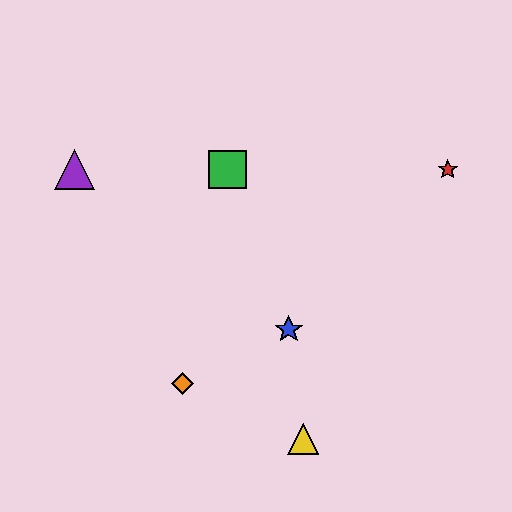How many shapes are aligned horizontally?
3 shapes (the red star, the green square, the purple triangle) are aligned horizontally.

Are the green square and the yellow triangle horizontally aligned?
No, the green square is at y≈170 and the yellow triangle is at y≈439.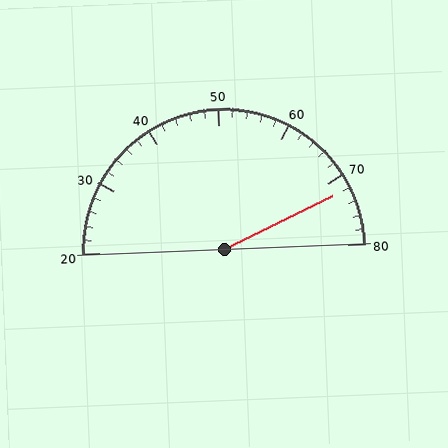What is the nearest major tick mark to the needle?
The nearest major tick mark is 70.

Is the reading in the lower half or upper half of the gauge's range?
The reading is in the upper half of the range (20 to 80).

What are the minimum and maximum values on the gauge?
The gauge ranges from 20 to 80.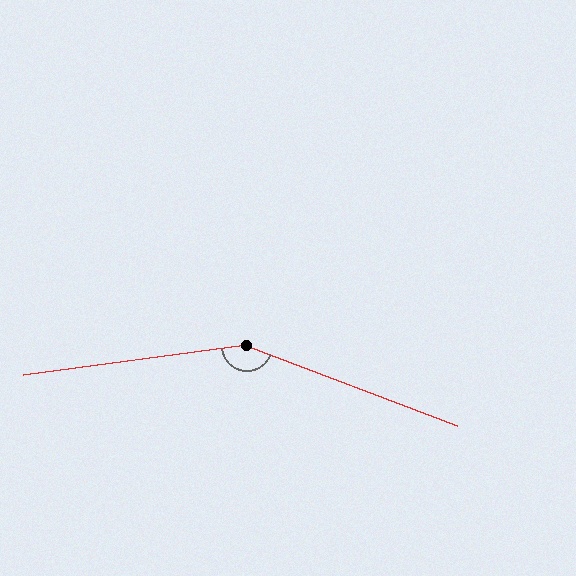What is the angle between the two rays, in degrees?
Approximately 152 degrees.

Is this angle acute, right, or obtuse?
It is obtuse.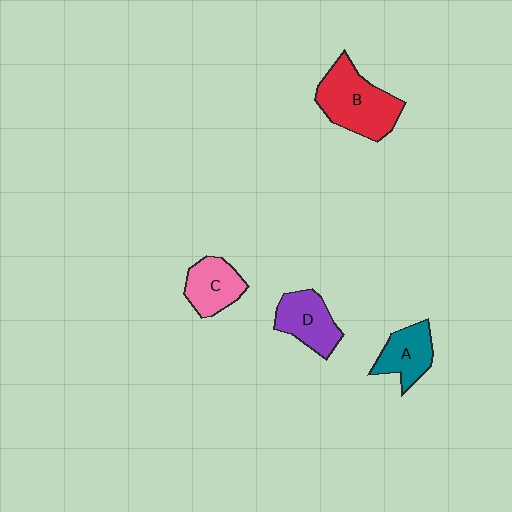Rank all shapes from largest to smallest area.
From largest to smallest: B (red), D (purple), C (pink), A (teal).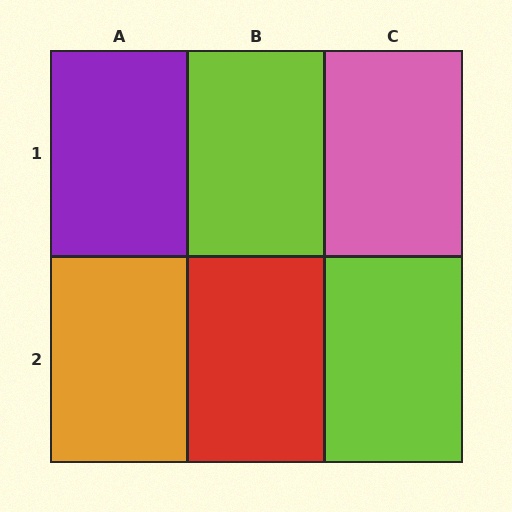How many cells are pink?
1 cell is pink.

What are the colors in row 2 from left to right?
Orange, red, lime.